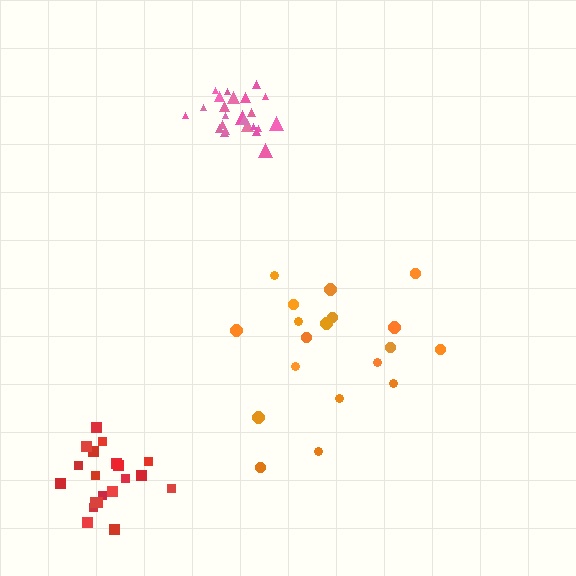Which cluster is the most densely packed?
Pink.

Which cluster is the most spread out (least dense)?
Orange.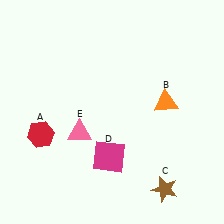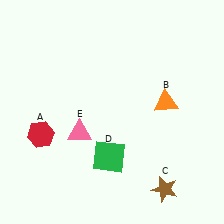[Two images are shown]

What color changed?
The square (D) changed from magenta in Image 1 to green in Image 2.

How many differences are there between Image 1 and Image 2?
There is 1 difference between the two images.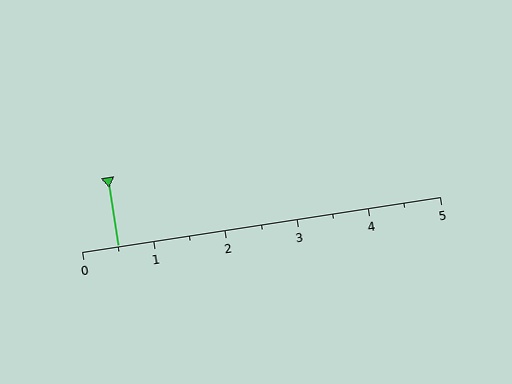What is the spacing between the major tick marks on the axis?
The major ticks are spaced 1 apart.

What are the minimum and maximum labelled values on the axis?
The axis runs from 0 to 5.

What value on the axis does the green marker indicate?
The marker indicates approximately 0.5.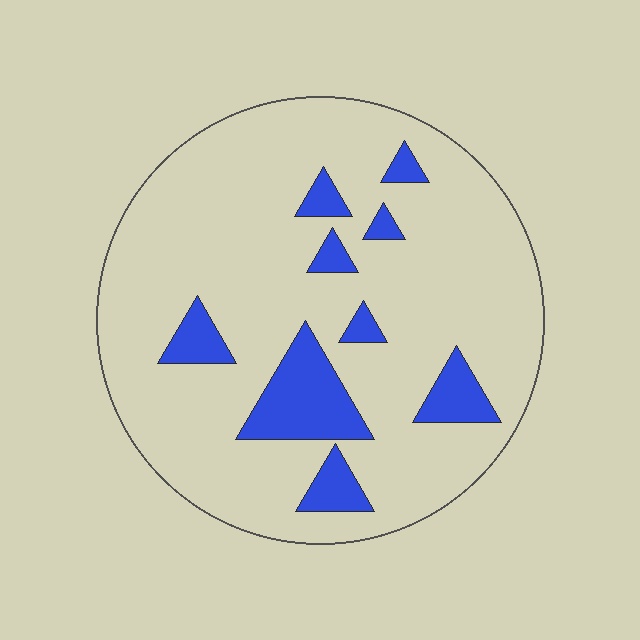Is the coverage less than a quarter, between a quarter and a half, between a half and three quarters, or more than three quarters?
Less than a quarter.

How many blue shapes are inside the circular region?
9.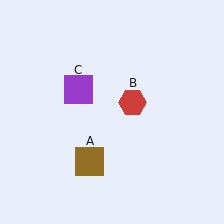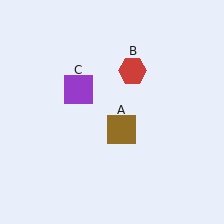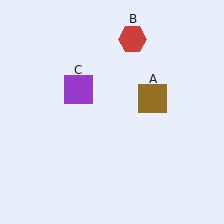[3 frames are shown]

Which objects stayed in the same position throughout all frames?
Purple square (object C) remained stationary.